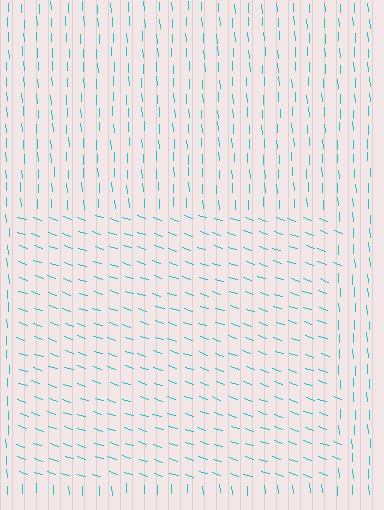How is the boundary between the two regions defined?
The boundary is defined purely by a change in line orientation (approximately 69 degrees difference). All lines are the same color and thickness.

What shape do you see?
I see a rectangle.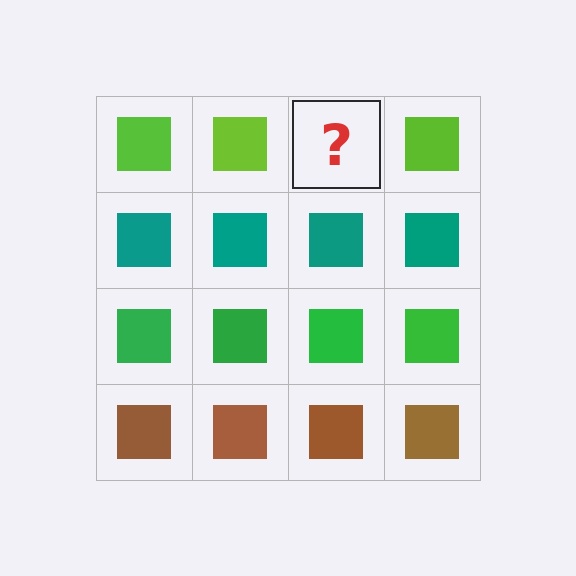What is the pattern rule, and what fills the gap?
The rule is that each row has a consistent color. The gap should be filled with a lime square.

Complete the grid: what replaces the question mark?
The question mark should be replaced with a lime square.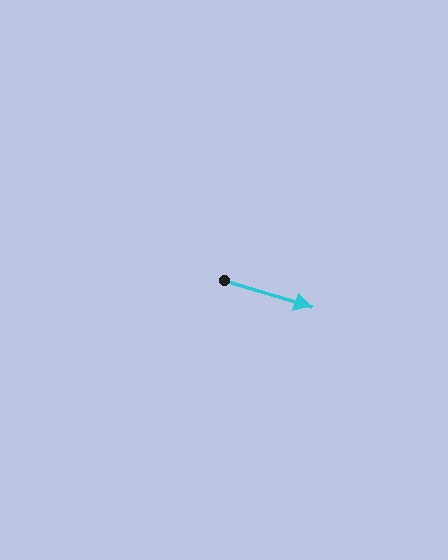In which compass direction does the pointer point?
East.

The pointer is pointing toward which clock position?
Roughly 4 o'clock.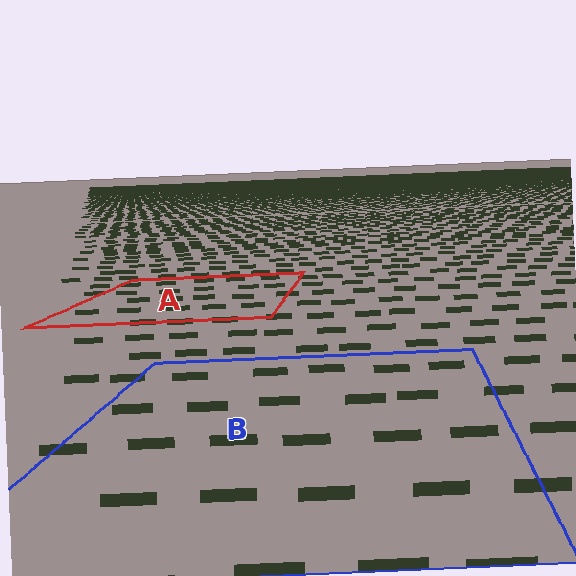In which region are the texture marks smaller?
The texture marks are smaller in region A, because it is farther away.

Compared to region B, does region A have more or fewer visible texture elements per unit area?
Region A has more texture elements per unit area — they are packed more densely because it is farther away.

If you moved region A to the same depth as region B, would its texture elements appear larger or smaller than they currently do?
They would appear larger. At a closer depth, the same texture elements are projected at a bigger on-screen size.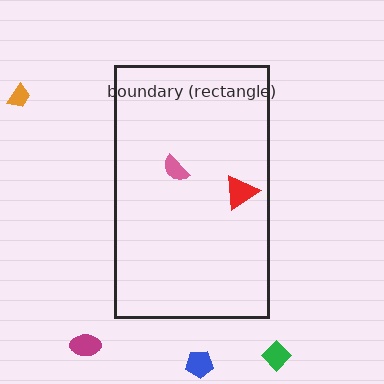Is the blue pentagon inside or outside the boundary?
Outside.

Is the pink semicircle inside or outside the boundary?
Inside.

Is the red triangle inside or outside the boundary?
Inside.